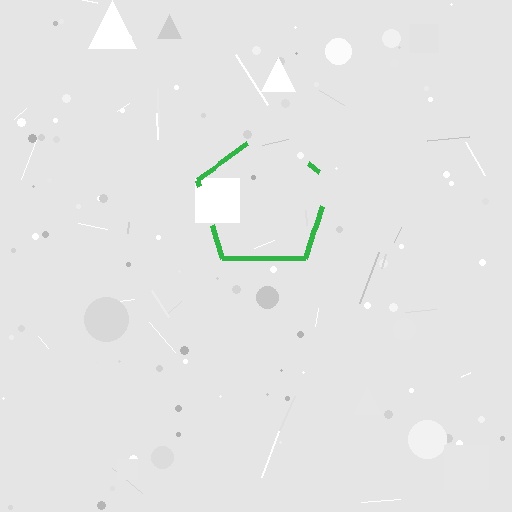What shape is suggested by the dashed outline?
The dashed outline suggests a pentagon.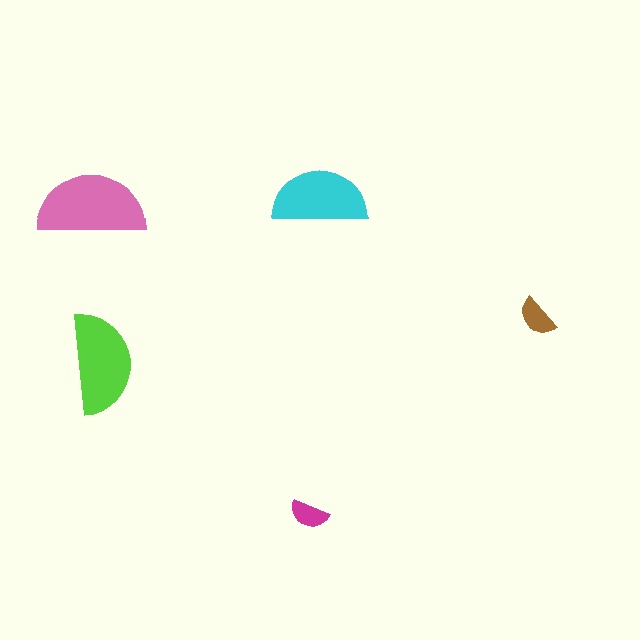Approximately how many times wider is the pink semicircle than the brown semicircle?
About 2.5 times wider.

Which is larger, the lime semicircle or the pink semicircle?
The pink one.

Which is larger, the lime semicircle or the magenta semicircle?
The lime one.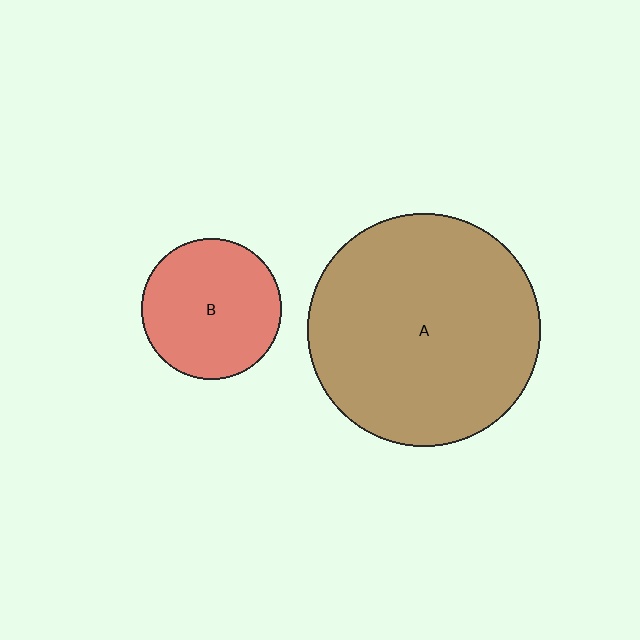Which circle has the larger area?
Circle A (brown).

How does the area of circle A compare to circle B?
Approximately 2.8 times.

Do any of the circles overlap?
No, none of the circles overlap.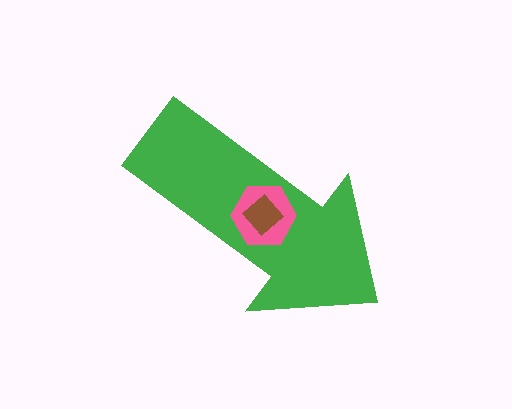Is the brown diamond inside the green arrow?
Yes.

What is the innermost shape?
The brown diamond.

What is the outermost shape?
The green arrow.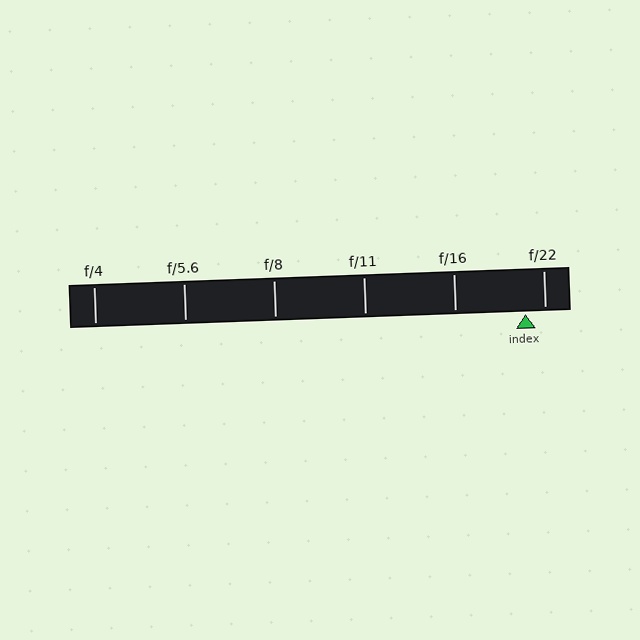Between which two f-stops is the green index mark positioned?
The index mark is between f/16 and f/22.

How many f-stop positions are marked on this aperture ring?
There are 6 f-stop positions marked.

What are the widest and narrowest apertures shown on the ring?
The widest aperture shown is f/4 and the narrowest is f/22.